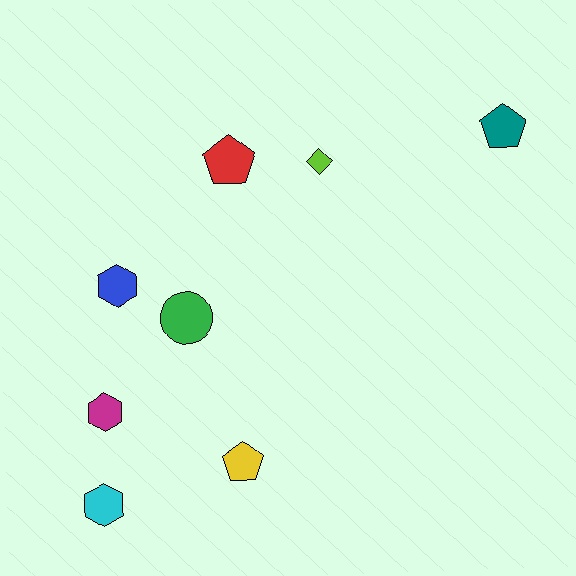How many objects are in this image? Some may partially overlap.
There are 8 objects.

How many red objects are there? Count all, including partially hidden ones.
There is 1 red object.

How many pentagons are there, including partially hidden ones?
There are 3 pentagons.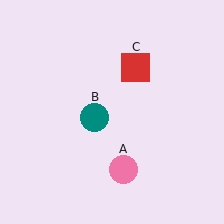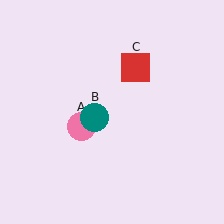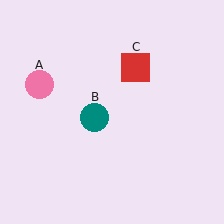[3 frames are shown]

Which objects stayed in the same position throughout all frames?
Teal circle (object B) and red square (object C) remained stationary.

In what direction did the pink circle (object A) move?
The pink circle (object A) moved up and to the left.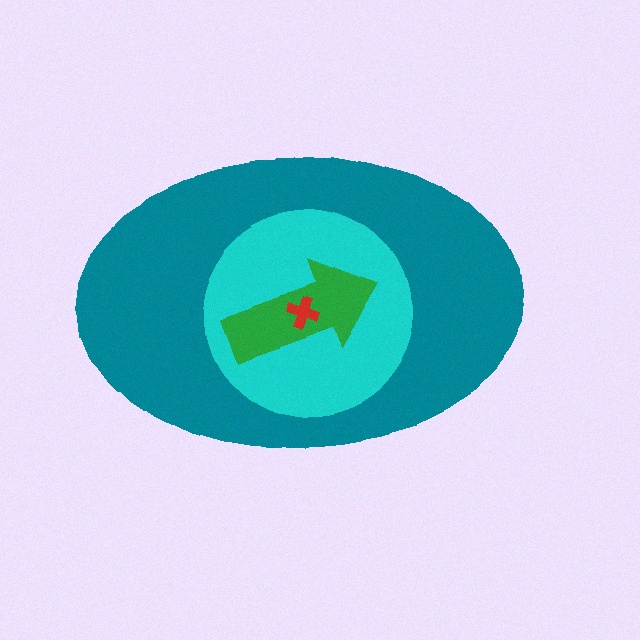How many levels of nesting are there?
4.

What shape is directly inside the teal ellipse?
The cyan circle.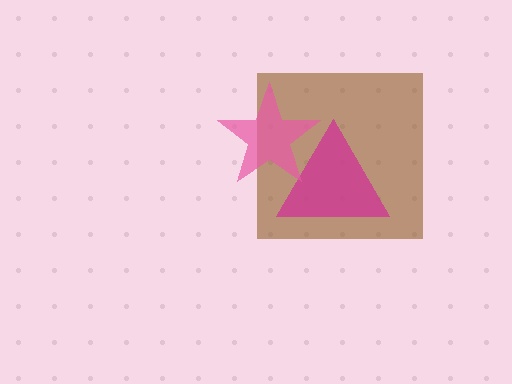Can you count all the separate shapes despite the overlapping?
Yes, there are 3 separate shapes.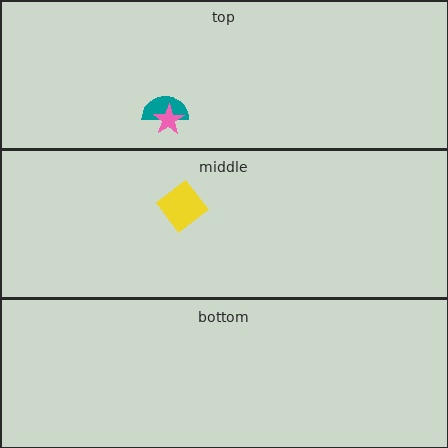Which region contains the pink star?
The top region.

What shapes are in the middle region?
The yellow diamond.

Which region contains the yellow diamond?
The middle region.